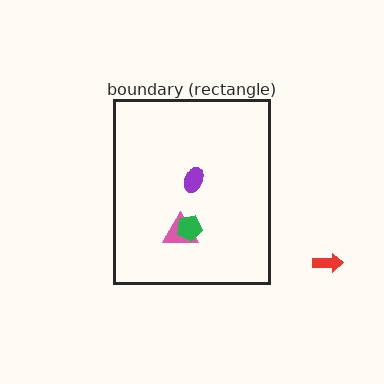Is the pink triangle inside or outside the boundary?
Inside.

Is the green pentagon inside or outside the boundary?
Inside.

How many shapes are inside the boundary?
3 inside, 1 outside.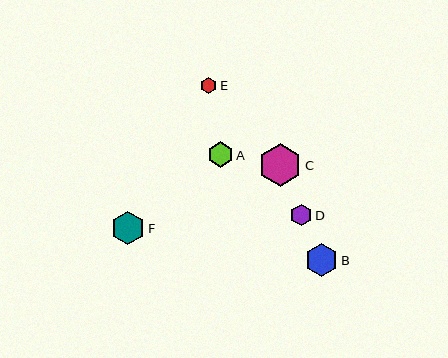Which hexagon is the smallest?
Hexagon E is the smallest with a size of approximately 16 pixels.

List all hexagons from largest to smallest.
From largest to smallest: C, F, B, A, D, E.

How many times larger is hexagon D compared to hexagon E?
Hexagon D is approximately 1.3 times the size of hexagon E.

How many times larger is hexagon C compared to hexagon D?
Hexagon C is approximately 2.0 times the size of hexagon D.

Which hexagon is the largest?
Hexagon C is the largest with a size of approximately 43 pixels.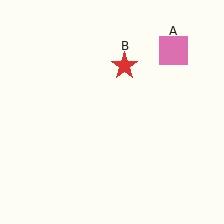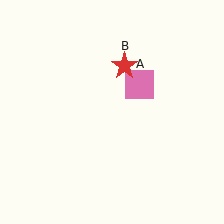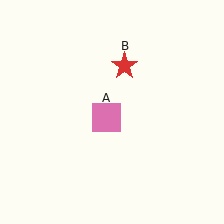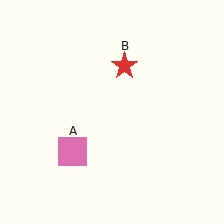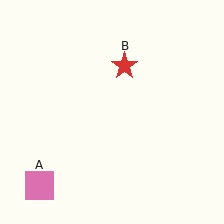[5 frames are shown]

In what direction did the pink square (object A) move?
The pink square (object A) moved down and to the left.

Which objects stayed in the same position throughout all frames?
Red star (object B) remained stationary.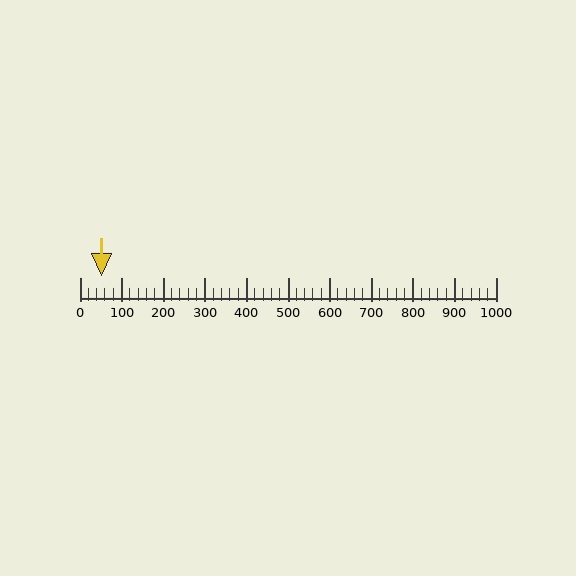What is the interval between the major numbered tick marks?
The major tick marks are spaced 100 units apart.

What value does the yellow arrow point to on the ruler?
The yellow arrow points to approximately 52.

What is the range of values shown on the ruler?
The ruler shows values from 0 to 1000.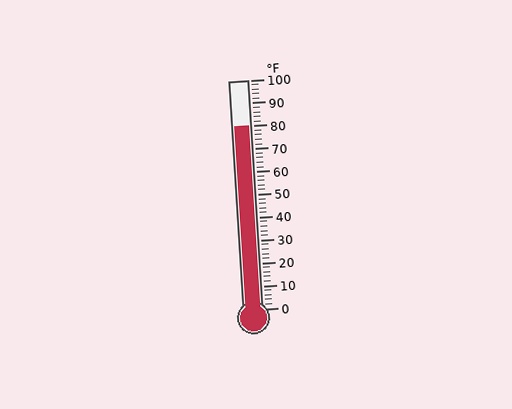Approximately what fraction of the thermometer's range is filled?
The thermometer is filled to approximately 80% of its range.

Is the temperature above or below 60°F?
The temperature is above 60°F.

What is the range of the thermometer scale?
The thermometer scale ranges from 0°F to 100°F.